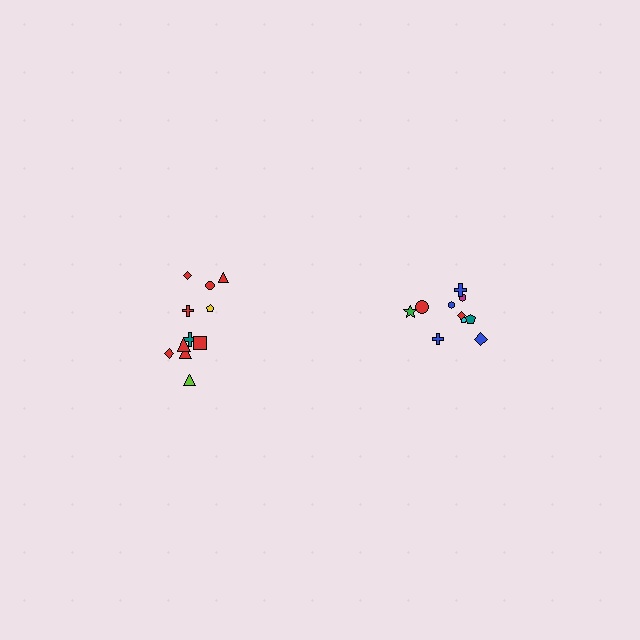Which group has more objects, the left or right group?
The left group.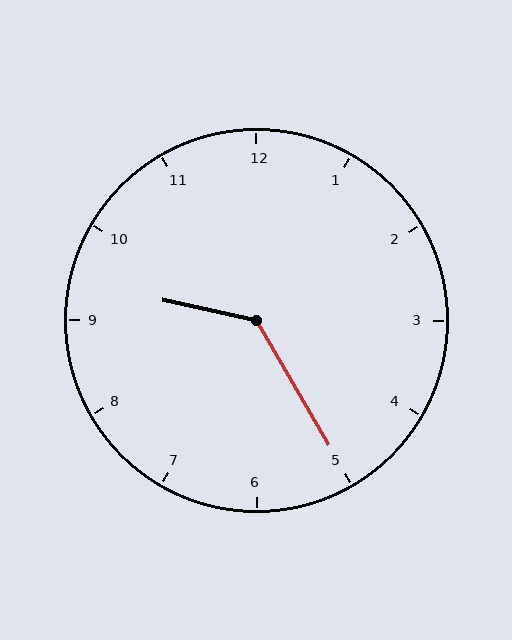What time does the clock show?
9:25.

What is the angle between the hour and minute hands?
Approximately 132 degrees.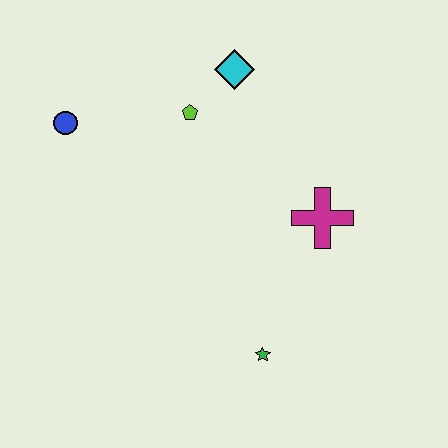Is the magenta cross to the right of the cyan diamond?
Yes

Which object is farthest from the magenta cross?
The blue circle is farthest from the magenta cross.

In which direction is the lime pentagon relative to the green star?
The lime pentagon is above the green star.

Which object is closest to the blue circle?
The lime pentagon is closest to the blue circle.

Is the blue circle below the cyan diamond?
Yes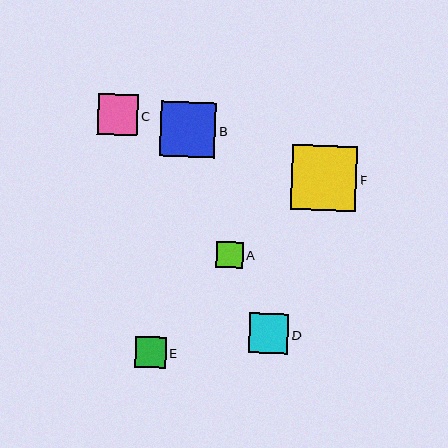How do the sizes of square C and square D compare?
Square C and square D are approximately the same size.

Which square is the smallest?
Square A is the smallest with a size of approximately 26 pixels.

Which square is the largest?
Square F is the largest with a size of approximately 65 pixels.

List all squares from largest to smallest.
From largest to smallest: F, B, C, D, E, A.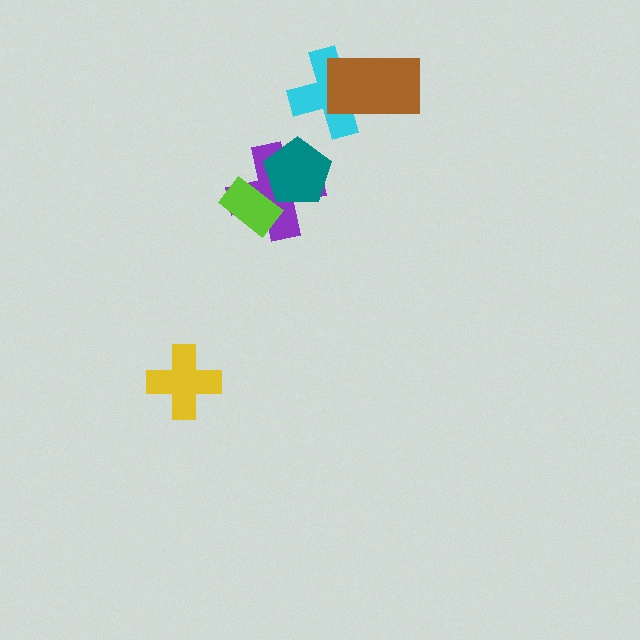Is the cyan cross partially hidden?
Yes, it is partially covered by another shape.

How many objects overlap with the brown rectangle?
1 object overlaps with the brown rectangle.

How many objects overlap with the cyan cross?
1 object overlaps with the cyan cross.